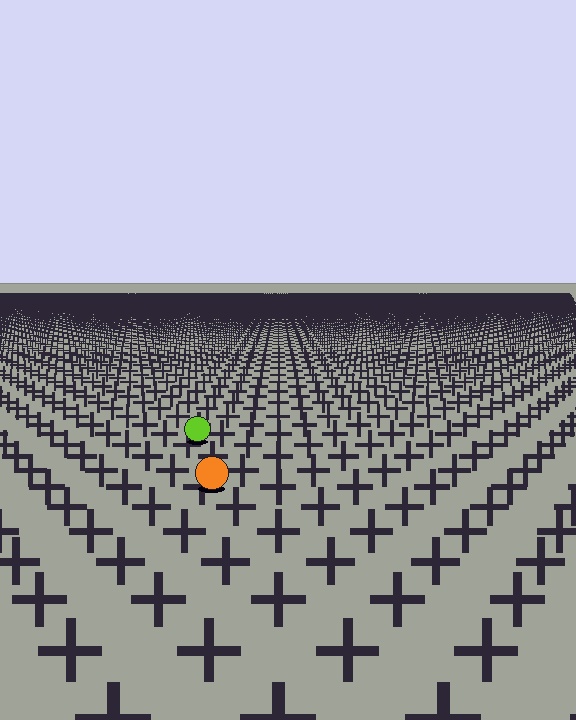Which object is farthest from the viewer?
The lime circle is farthest from the viewer. It appears smaller and the ground texture around it is denser.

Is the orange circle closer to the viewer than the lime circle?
Yes. The orange circle is closer — you can tell from the texture gradient: the ground texture is coarser near it.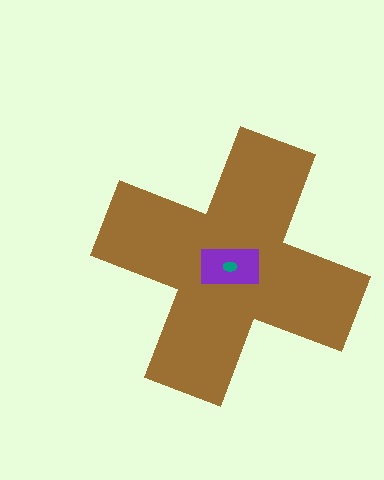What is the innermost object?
The teal ellipse.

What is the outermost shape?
The brown cross.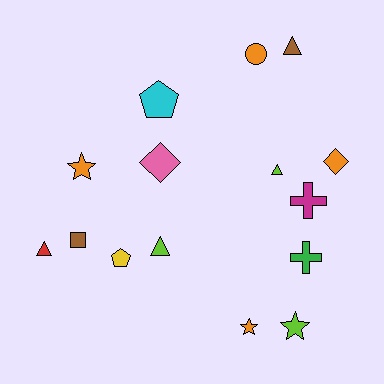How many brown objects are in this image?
There are 2 brown objects.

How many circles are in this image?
There is 1 circle.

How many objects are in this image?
There are 15 objects.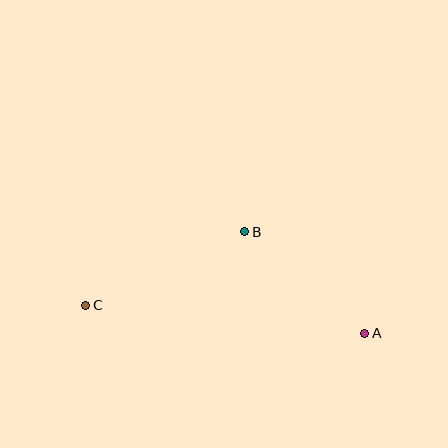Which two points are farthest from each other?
Points A and C are farthest from each other.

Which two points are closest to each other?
Points A and B are closest to each other.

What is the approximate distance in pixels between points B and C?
The distance between B and C is approximately 175 pixels.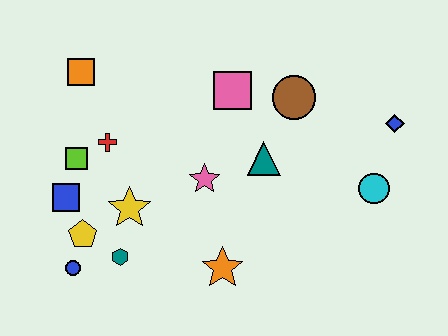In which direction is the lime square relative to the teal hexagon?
The lime square is above the teal hexagon.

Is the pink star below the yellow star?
No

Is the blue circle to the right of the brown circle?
No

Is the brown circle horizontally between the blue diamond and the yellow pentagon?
Yes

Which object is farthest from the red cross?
The blue diamond is farthest from the red cross.